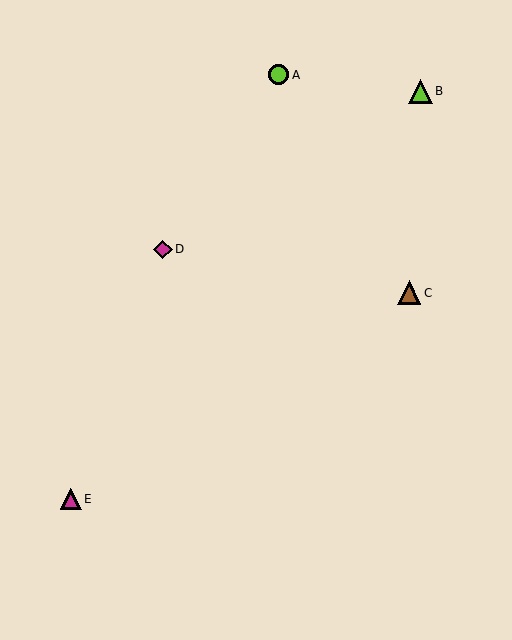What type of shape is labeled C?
Shape C is a brown triangle.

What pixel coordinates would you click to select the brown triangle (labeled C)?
Click at (409, 293) to select the brown triangle C.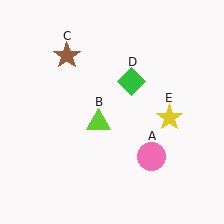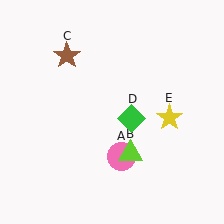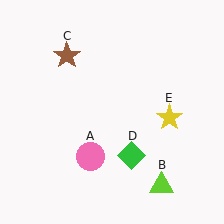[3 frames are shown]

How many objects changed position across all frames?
3 objects changed position: pink circle (object A), lime triangle (object B), green diamond (object D).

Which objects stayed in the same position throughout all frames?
Brown star (object C) and yellow star (object E) remained stationary.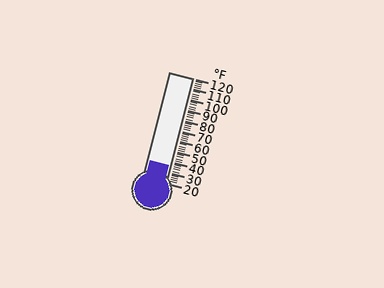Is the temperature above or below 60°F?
The temperature is below 60°F.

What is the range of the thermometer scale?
The thermometer scale ranges from 20°F to 120°F.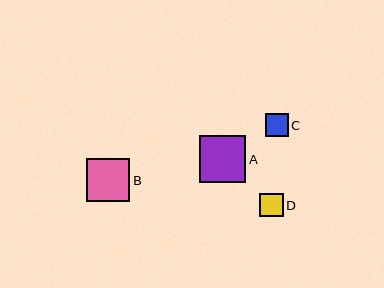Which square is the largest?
Square A is the largest with a size of approximately 47 pixels.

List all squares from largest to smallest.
From largest to smallest: A, B, D, C.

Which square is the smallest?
Square C is the smallest with a size of approximately 23 pixels.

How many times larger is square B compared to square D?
Square B is approximately 1.8 times the size of square D.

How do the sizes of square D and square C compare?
Square D and square C are approximately the same size.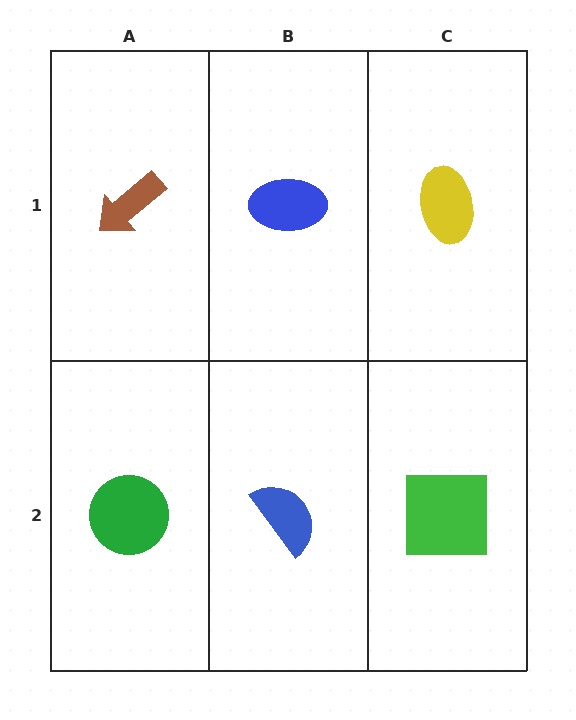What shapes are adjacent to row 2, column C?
A yellow ellipse (row 1, column C), a blue semicircle (row 2, column B).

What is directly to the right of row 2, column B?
A green square.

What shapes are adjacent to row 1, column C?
A green square (row 2, column C), a blue ellipse (row 1, column B).